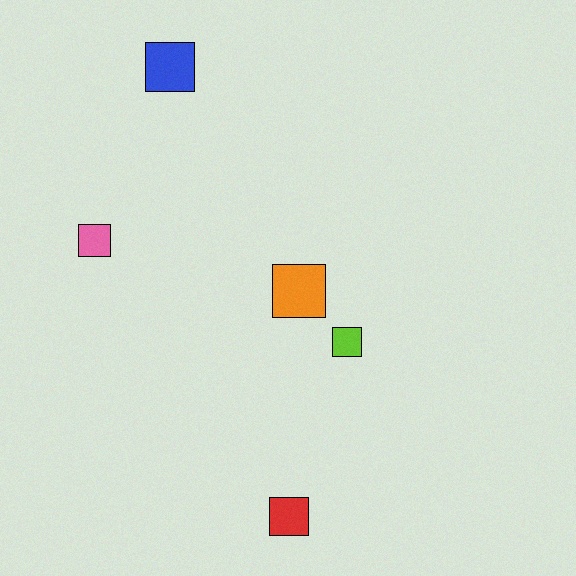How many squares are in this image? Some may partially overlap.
There are 5 squares.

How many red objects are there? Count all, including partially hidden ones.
There is 1 red object.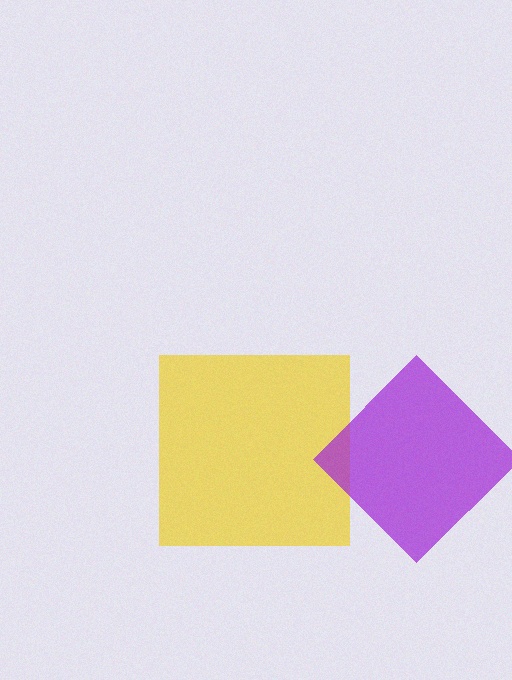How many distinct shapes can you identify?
There are 2 distinct shapes: a yellow square, a purple diamond.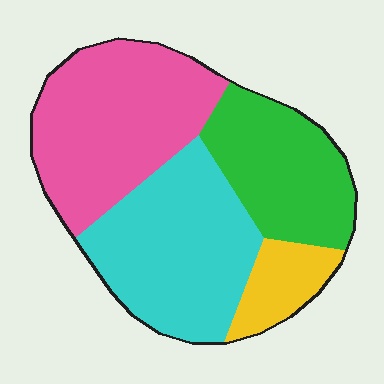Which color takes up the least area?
Yellow, at roughly 10%.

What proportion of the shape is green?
Green takes up about one quarter (1/4) of the shape.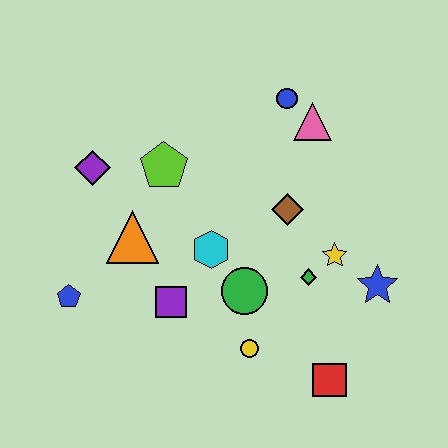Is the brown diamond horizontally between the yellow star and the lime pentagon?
Yes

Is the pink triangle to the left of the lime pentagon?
No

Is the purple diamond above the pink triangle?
No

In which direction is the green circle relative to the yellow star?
The green circle is to the left of the yellow star.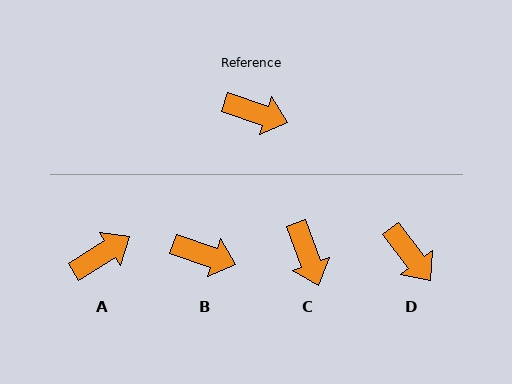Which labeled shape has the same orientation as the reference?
B.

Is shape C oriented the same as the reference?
No, it is off by about 52 degrees.